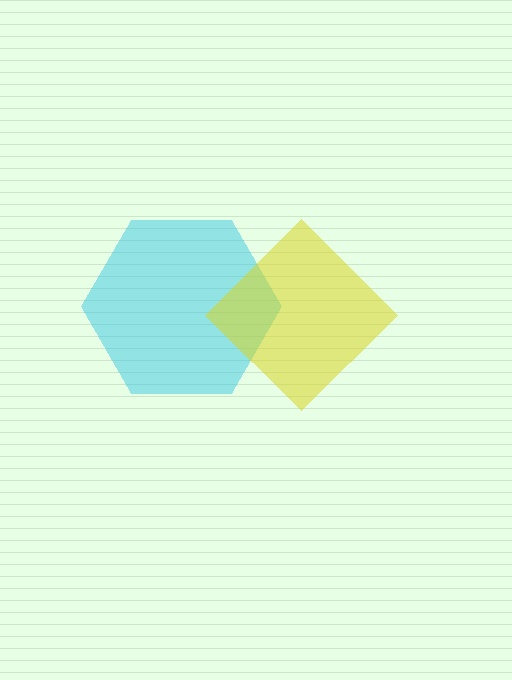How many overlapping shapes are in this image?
There are 2 overlapping shapes in the image.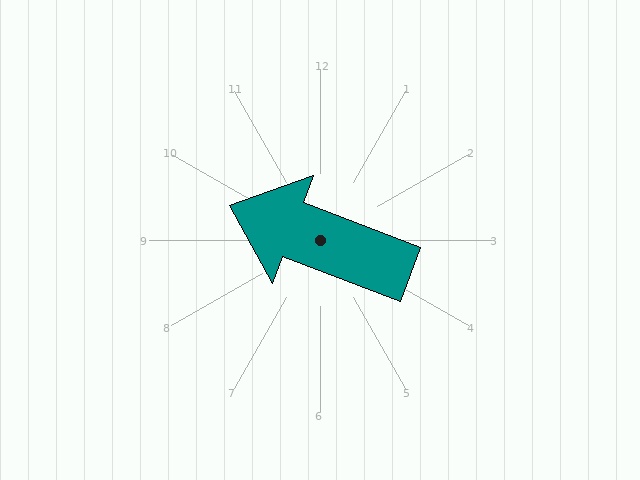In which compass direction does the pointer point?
West.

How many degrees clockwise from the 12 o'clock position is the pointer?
Approximately 291 degrees.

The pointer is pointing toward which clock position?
Roughly 10 o'clock.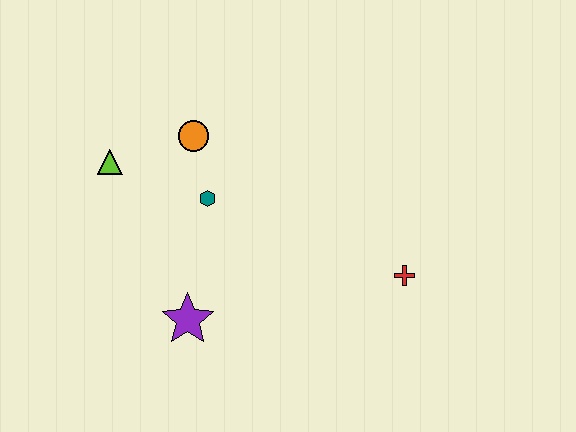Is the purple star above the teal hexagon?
No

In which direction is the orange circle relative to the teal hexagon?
The orange circle is above the teal hexagon.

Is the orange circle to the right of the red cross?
No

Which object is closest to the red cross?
The teal hexagon is closest to the red cross.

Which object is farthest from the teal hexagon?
The red cross is farthest from the teal hexagon.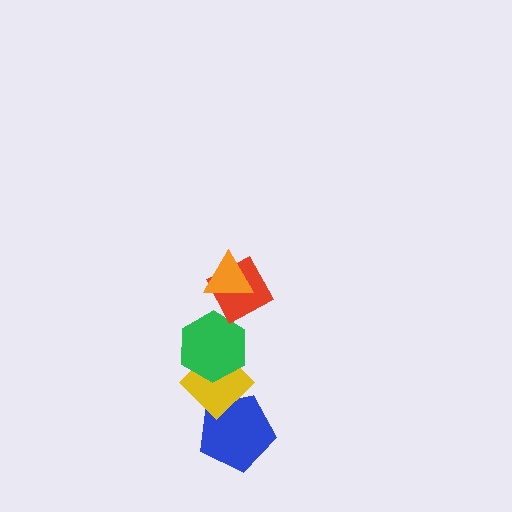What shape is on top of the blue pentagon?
The yellow diamond is on top of the blue pentagon.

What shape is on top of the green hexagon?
The red diamond is on top of the green hexagon.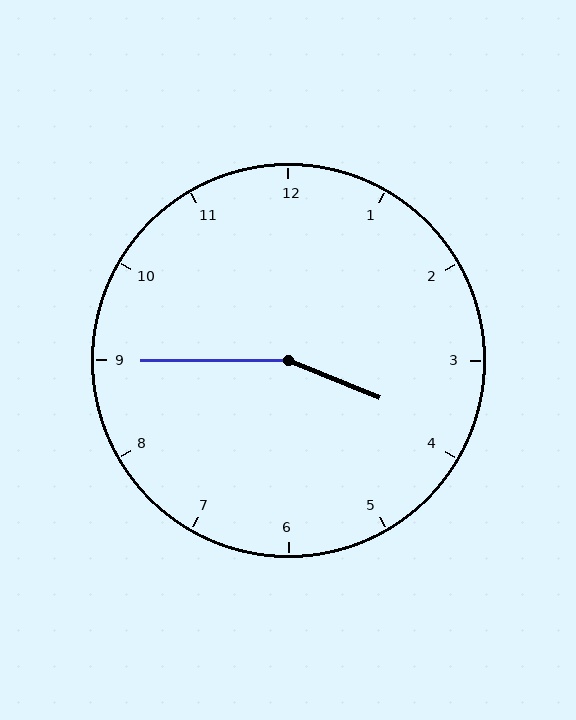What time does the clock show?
3:45.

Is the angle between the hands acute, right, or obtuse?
It is obtuse.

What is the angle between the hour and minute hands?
Approximately 158 degrees.